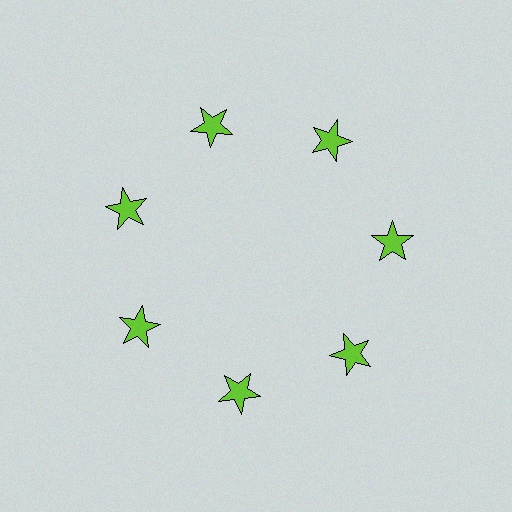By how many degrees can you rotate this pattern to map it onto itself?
The pattern maps onto itself every 51 degrees of rotation.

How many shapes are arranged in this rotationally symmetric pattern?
There are 7 shapes, arranged in 7 groups of 1.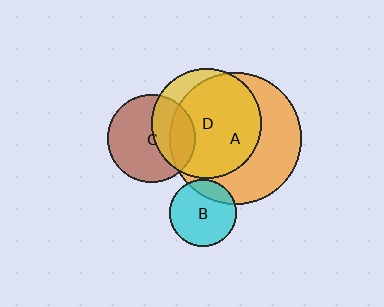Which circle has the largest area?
Circle A (orange).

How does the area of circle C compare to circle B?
Approximately 1.7 times.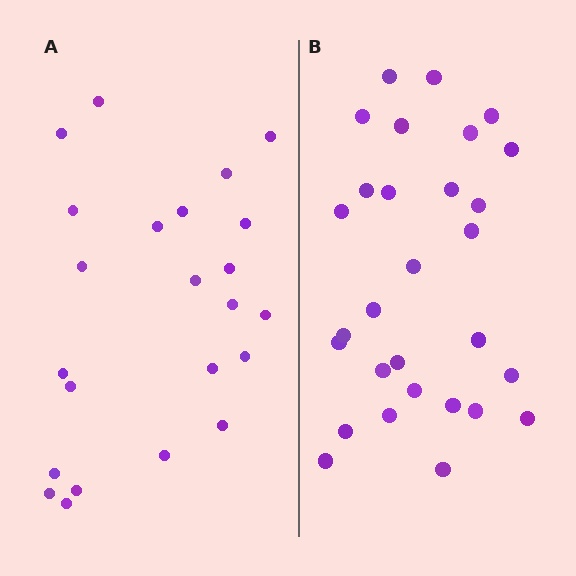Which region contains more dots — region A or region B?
Region B (the right region) has more dots.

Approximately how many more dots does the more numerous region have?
Region B has about 6 more dots than region A.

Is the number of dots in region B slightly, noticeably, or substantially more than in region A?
Region B has noticeably more, but not dramatically so. The ratio is roughly 1.3 to 1.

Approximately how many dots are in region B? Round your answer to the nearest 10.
About 30 dots. (The exact count is 29, which rounds to 30.)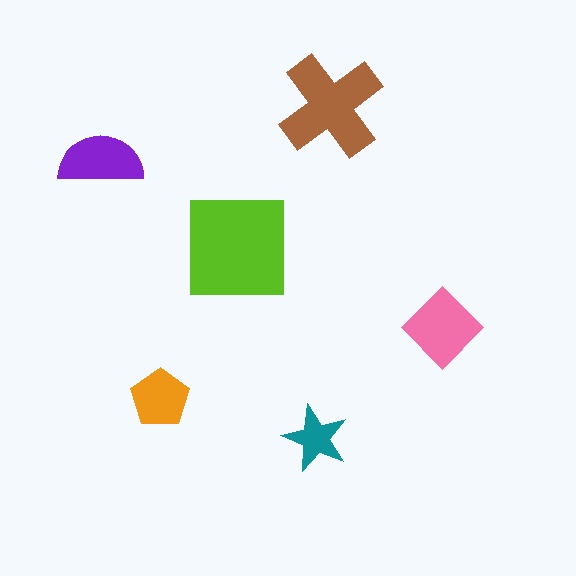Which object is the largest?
The lime square.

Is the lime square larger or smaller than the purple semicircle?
Larger.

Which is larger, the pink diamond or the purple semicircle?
The pink diamond.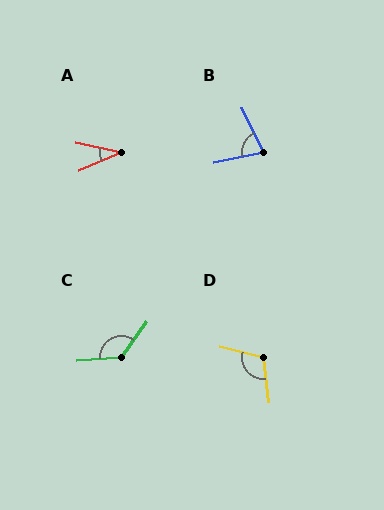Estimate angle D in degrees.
Approximately 111 degrees.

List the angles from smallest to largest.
A (35°), B (76°), D (111°), C (129°).